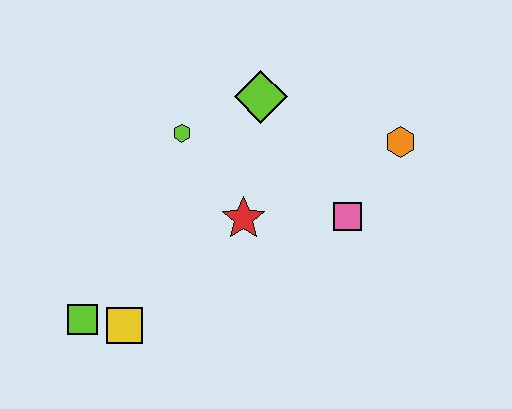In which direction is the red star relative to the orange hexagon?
The red star is to the left of the orange hexagon.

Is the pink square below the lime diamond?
Yes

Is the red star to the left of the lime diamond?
Yes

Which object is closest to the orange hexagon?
The pink square is closest to the orange hexagon.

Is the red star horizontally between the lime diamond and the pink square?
No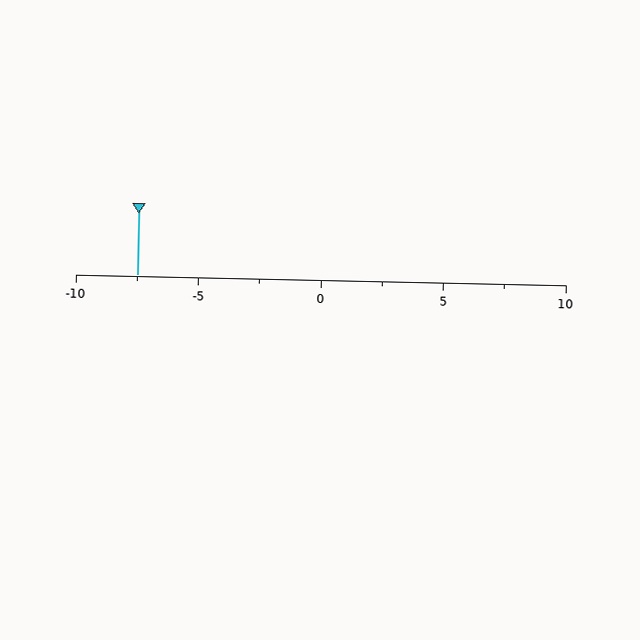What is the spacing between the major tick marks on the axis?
The major ticks are spaced 5 apart.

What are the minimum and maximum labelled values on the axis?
The axis runs from -10 to 10.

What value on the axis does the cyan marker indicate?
The marker indicates approximately -7.5.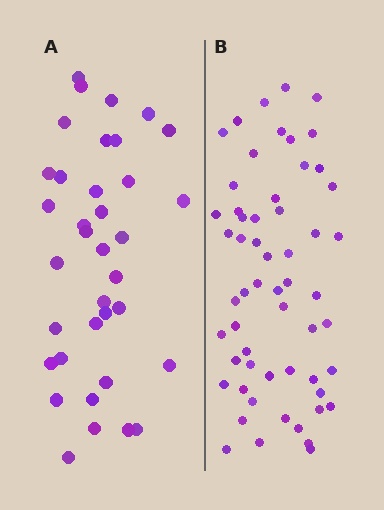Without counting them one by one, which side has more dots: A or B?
Region B (the right region) has more dots.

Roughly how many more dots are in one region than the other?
Region B has approximately 20 more dots than region A.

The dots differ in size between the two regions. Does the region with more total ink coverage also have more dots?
No. Region A has more total ink coverage because its dots are larger, but region B actually contains more individual dots. Total area can be misleading — the number of items is what matters here.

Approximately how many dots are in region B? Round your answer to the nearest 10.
About 60 dots. (The exact count is 57, which rounds to 60.)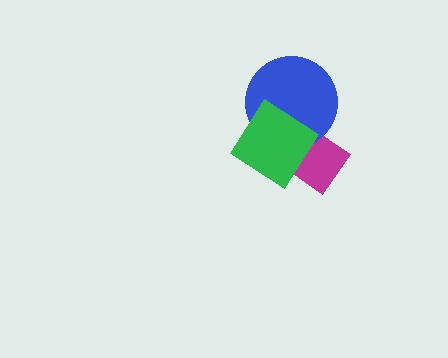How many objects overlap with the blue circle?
2 objects overlap with the blue circle.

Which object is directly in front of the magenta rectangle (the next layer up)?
The blue circle is directly in front of the magenta rectangle.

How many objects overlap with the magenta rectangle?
2 objects overlap with the magenta rectangle.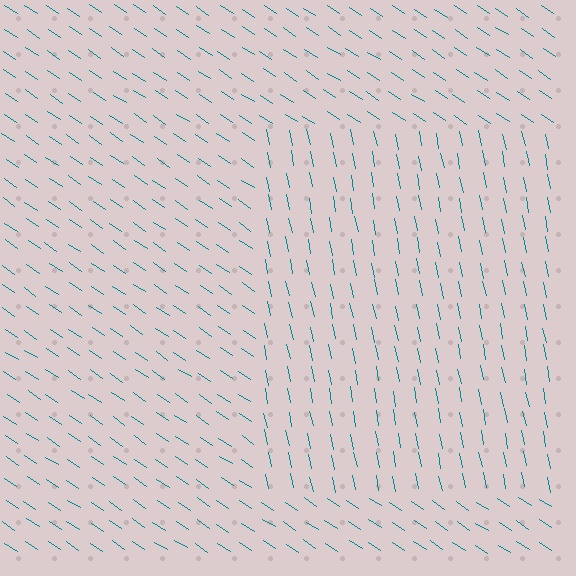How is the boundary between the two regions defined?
The boundary is defined purely by a change in line orientation (approximately 45 degrees difference). All lines are the same color and thickness.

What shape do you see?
I see a rectangle.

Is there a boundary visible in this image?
Yes, there is a texture boundary formed by a change in line orientation.